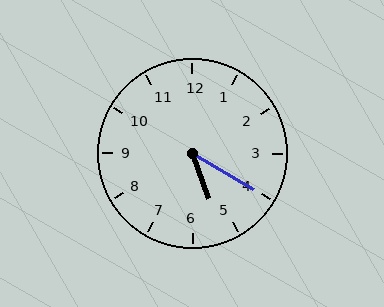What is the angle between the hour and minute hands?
Approximately 40 degrees.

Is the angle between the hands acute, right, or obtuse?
It is acute.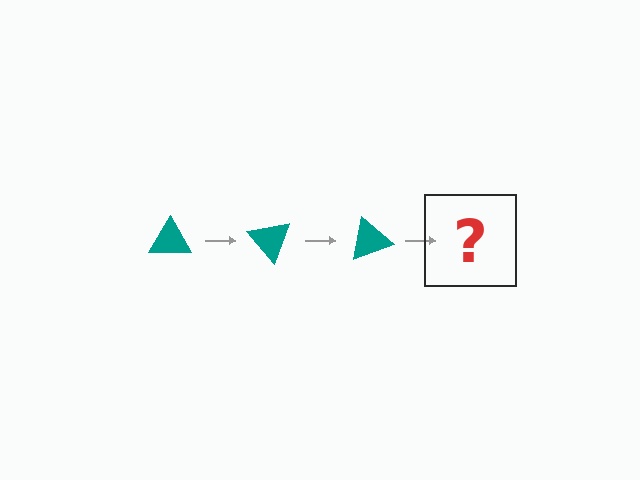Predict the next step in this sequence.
The next step is a teal triangle rotated 150 degrees.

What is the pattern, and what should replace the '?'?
The pattern is that the triangle rotates 50 degrees each step. The '?' should be a teal triangle rotated 150 degrees.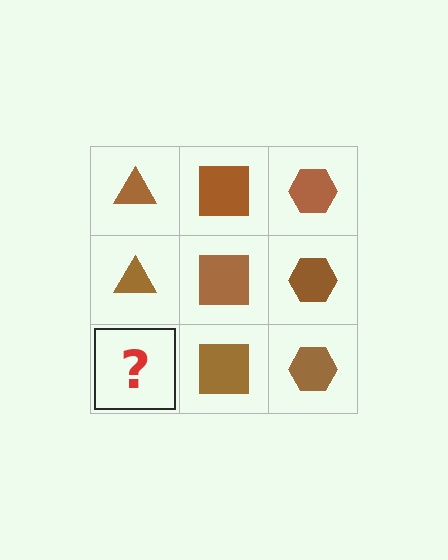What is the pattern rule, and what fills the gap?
The rule is that each column has a consistent shape. The gap should be filled with a brown triangle.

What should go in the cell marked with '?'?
The missing cell should contain a brown triangle.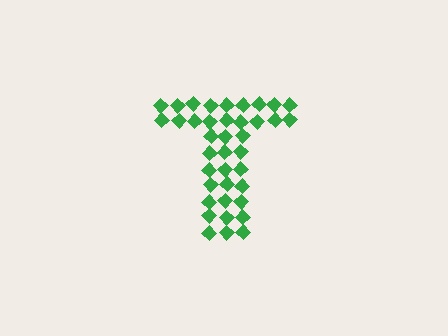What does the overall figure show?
The overall figure shows the letter T.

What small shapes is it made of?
It is made of small diamonds.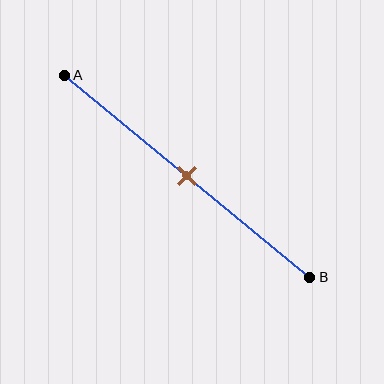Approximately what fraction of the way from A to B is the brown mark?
The brown mark is approximately 50% of the way from A to B.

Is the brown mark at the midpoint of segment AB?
Yes, the mark is approximately at the midpoint.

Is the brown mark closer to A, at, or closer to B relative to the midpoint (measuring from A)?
The brown mark is approximately at the midpoint of segment AB.